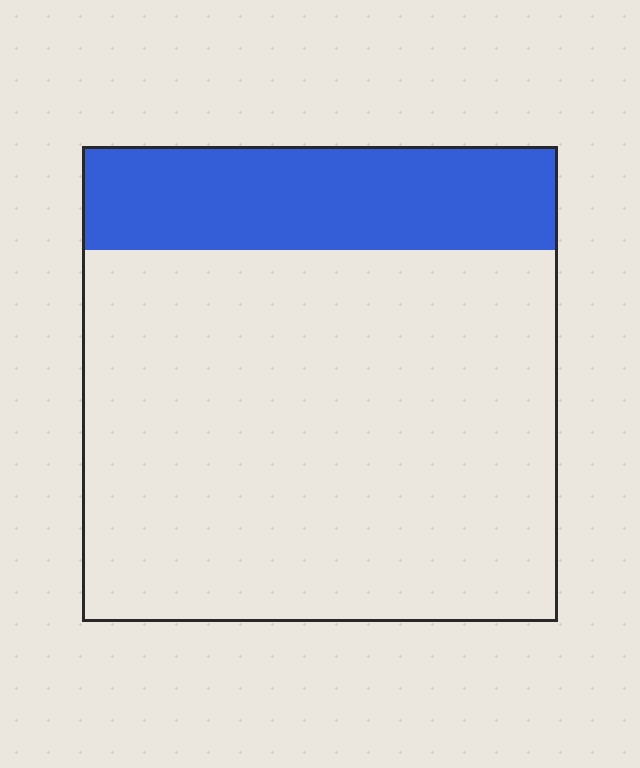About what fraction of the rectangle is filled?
About one fifth (1/5).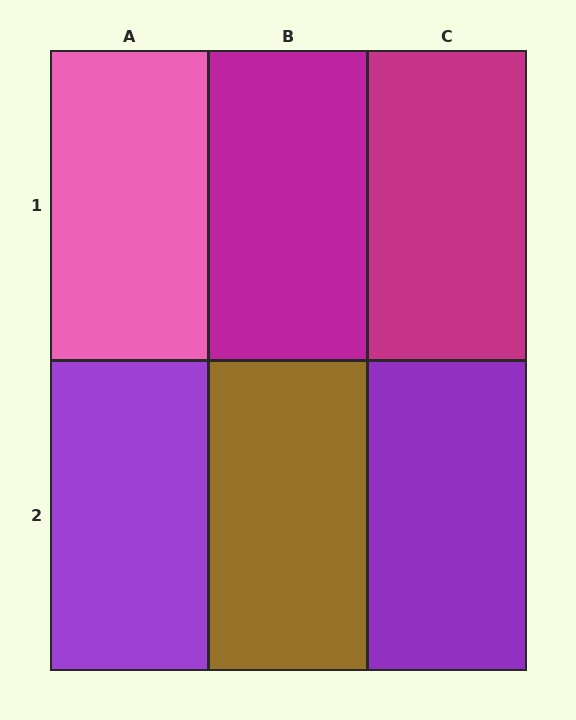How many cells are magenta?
2 cells are magenta.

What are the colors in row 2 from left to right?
Purple, brown, purple.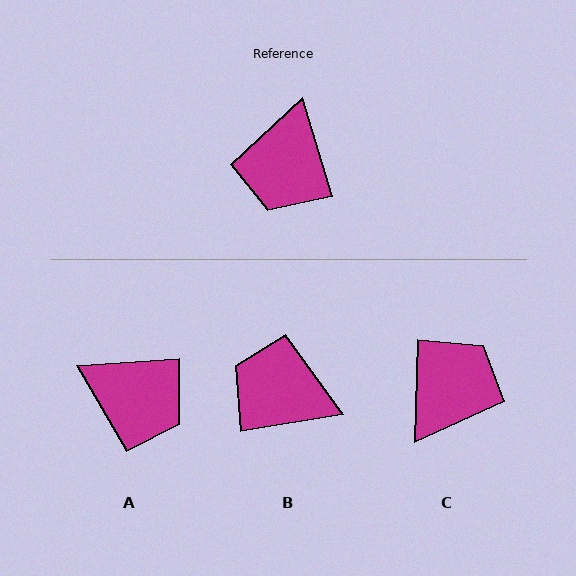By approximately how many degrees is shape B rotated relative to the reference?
Approximately 97 degrees clockwise.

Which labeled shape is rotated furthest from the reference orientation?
C, about 162 degrees away.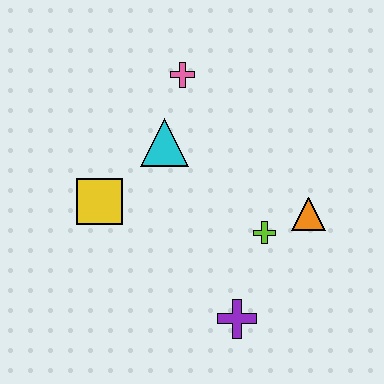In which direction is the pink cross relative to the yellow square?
The pink cross is above the yellow square.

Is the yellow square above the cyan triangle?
No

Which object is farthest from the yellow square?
The orange triangle is farthest from the yellow square.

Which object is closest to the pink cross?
The cyan triangle is closest to the pink cross.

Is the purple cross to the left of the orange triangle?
Yes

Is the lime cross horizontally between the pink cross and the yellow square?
No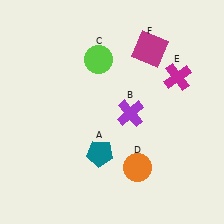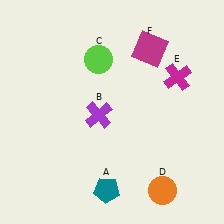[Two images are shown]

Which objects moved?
The objects that moved are: the teal pentagon (A), the purple cross (B), the orange circle (D).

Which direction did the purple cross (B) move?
The purple cross (B) moved left.